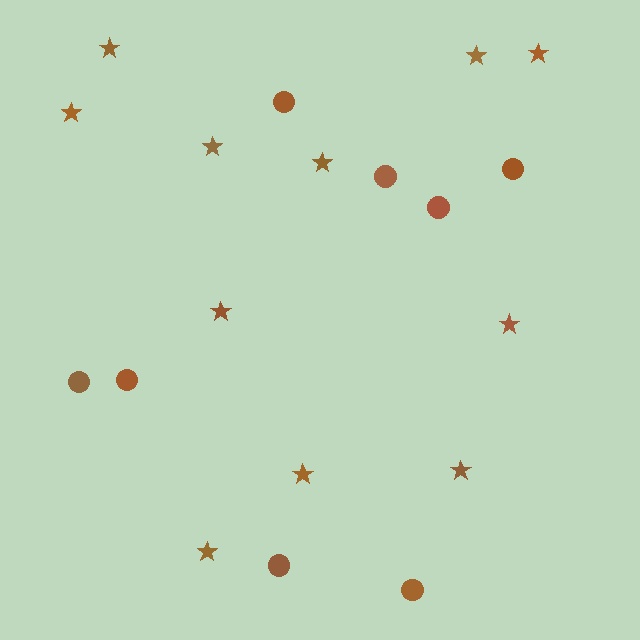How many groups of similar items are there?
There are 2 groups: one group of stars (11) and one group of circles (8).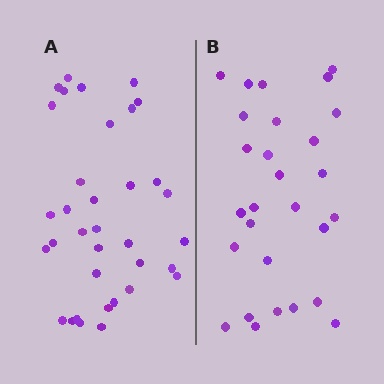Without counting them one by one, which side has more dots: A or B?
Region A (the left region) has more dots.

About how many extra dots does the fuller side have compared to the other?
Region A has roughly 8 or so more dots than region B.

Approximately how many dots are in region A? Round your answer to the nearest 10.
About 40 dots. (The exact count is 35, which rounds to 40.)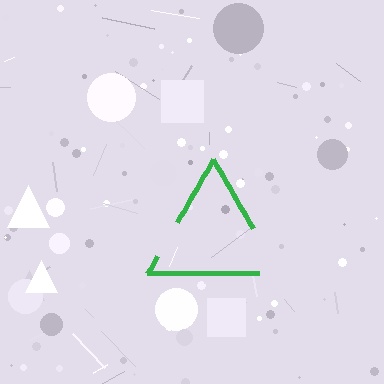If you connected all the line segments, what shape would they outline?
They would outline a triangle.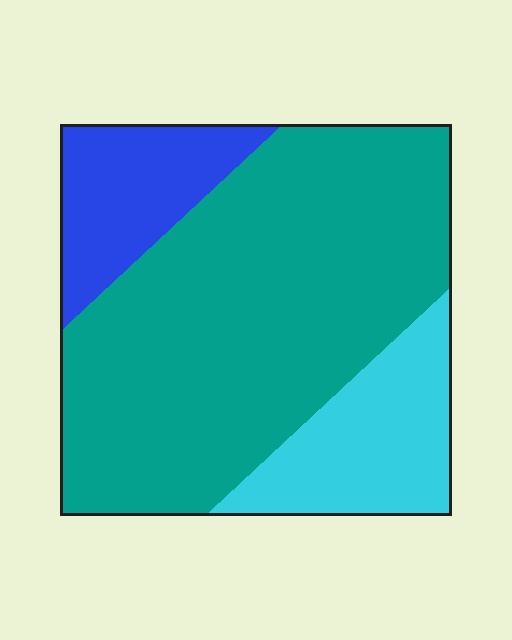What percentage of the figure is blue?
Blue covers about 15% of the figure.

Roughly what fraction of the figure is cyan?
Cyan takes up about one fifth (1/5) of the figure.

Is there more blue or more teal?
Teal.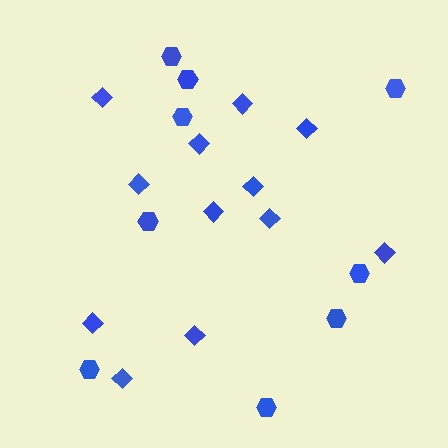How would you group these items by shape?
There are 2 groups: one group of diamonds (12) and one group of hexagons (9).